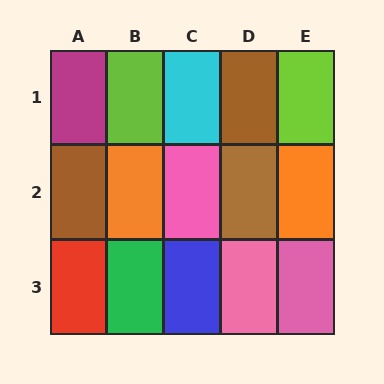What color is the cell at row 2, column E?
Orange.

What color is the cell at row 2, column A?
Brown.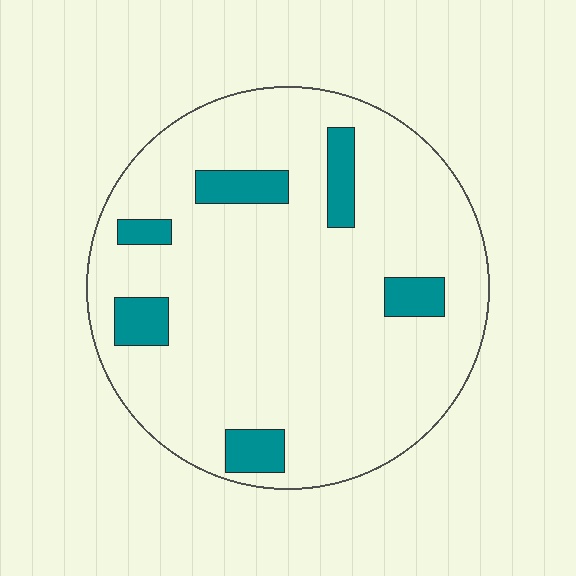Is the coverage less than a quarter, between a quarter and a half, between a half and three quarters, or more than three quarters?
Less than a quarter.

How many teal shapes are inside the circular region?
6.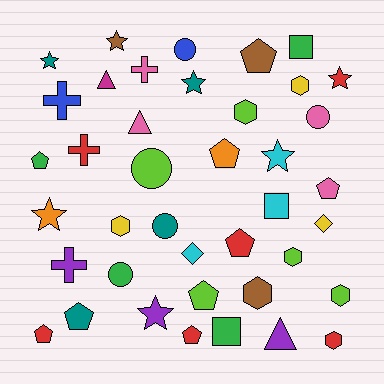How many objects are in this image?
There are 40 objects.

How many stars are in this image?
There are 7 stars.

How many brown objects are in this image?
There are 3 brown objects.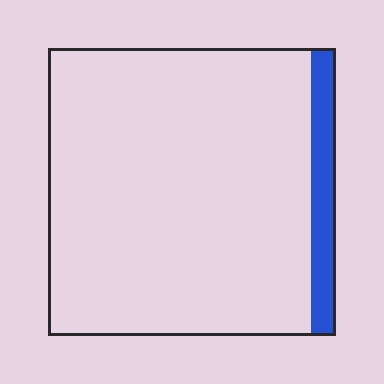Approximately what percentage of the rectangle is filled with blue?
Approximately 10%.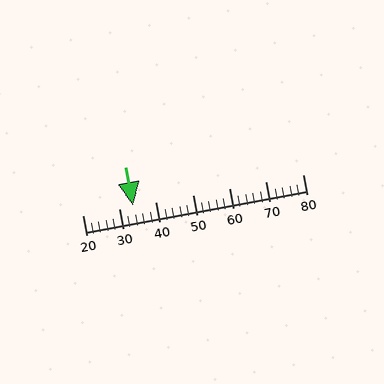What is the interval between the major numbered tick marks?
The major tick marks are spaced 10 units apart.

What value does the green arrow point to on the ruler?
The green arrow points to approximately 34.